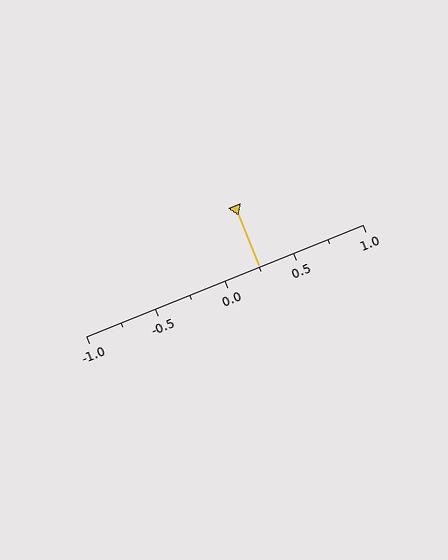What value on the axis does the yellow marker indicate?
The marker indicates approximately 0.25.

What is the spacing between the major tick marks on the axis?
The major ticks are spaced 0.5 apart.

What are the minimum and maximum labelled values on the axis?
The axis runs from -1.0 to 1.0.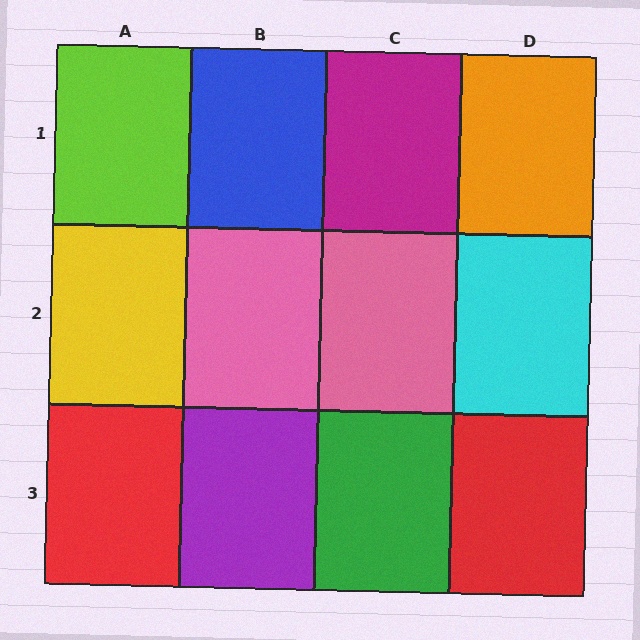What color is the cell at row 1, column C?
Magenta.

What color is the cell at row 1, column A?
Lime.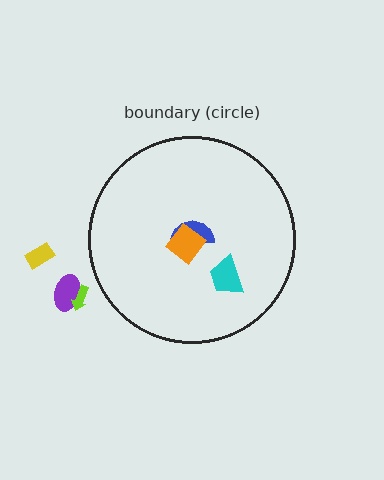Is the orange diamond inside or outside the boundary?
Inside.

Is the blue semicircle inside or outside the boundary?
Inside.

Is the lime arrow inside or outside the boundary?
Outside.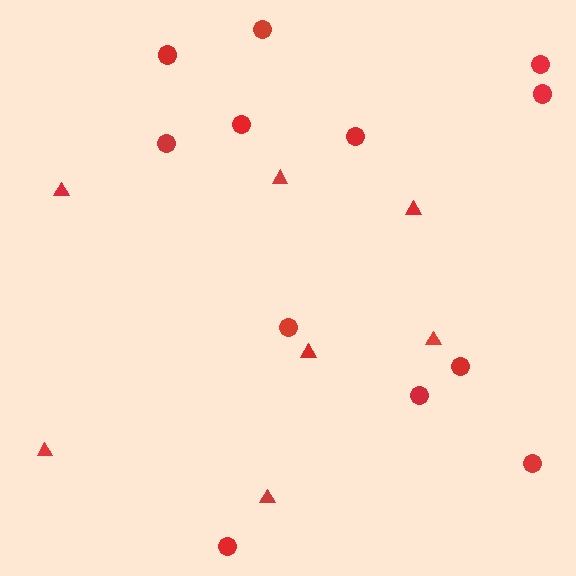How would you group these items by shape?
There are 2 groups: one group of triangles (7) and one group of circles (12).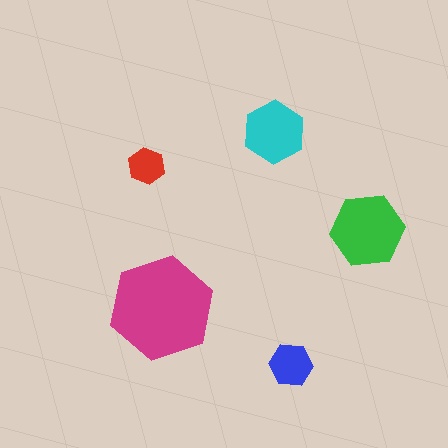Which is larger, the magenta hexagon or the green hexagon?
The magenta one.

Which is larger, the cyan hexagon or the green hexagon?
The green one.